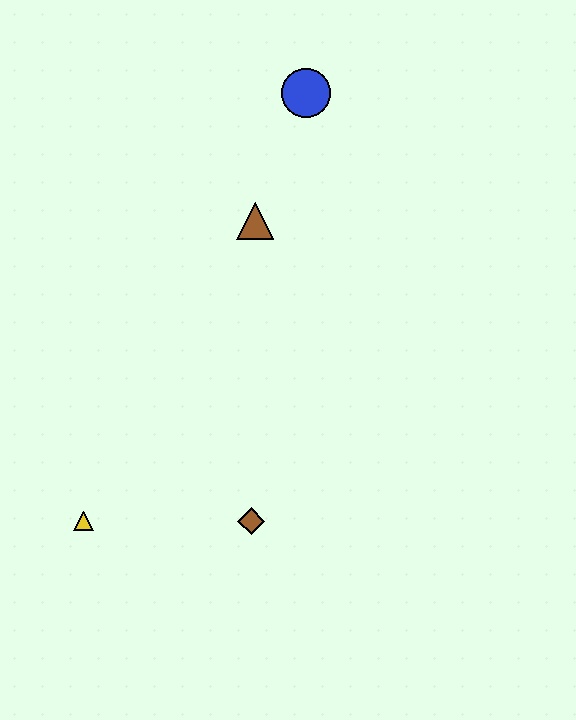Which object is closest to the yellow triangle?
The brown diamond is closest to the yellow triangle.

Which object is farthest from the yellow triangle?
The blue circle is farthest from the yellow triangle.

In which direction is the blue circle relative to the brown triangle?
The blue circle is above the brown triangle.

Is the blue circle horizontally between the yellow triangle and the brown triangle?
No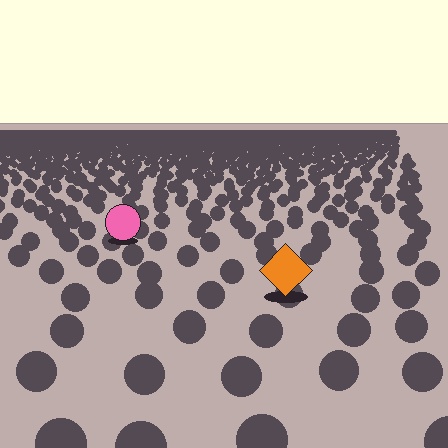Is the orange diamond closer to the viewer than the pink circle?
Yes. The orange diamond is closer — you can tell from the texture gradient: the ground texture is coarser near it.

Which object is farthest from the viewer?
The pink circle is farthest from the viewer. It appears smaller and the ground texture around it is denser.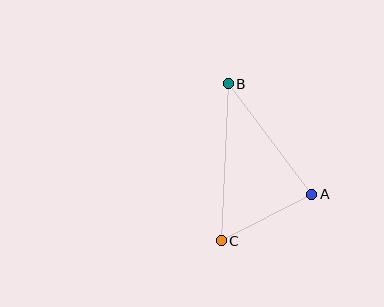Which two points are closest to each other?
Points A and C are closest to each other.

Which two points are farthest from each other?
Points B and C are farthest from each other.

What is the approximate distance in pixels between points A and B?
The distance between A and B is approximately 138 pixels.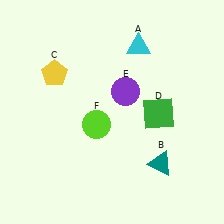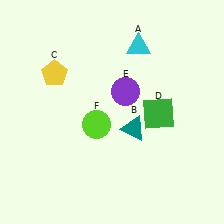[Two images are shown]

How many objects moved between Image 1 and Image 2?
1 object moved between the two images.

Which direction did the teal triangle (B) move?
The teal triangle (B) moved up.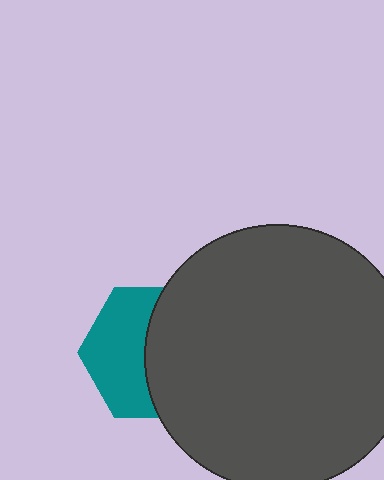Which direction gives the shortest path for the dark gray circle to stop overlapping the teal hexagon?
Moving right gives the shortest separation.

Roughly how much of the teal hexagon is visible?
About half of it is visible (roughly 48%).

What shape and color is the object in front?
The object in front is a dark gray circle.